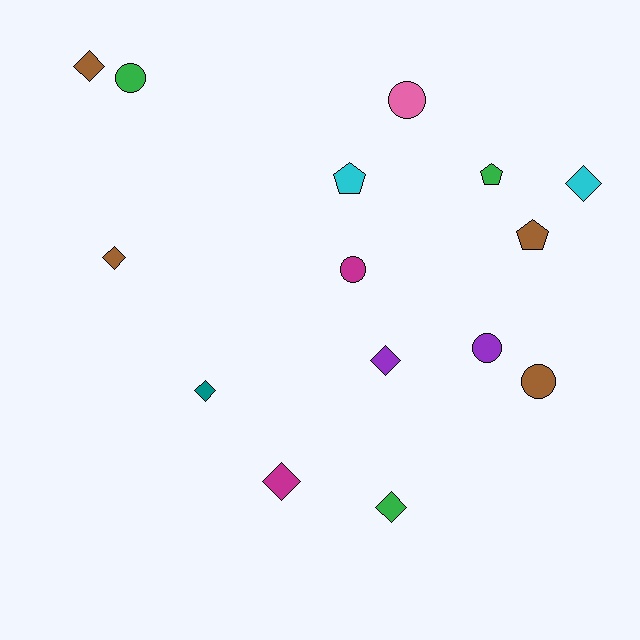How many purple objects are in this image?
There are 2 purple objects.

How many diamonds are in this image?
There are 7 diamonds.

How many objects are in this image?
There are 15 objects.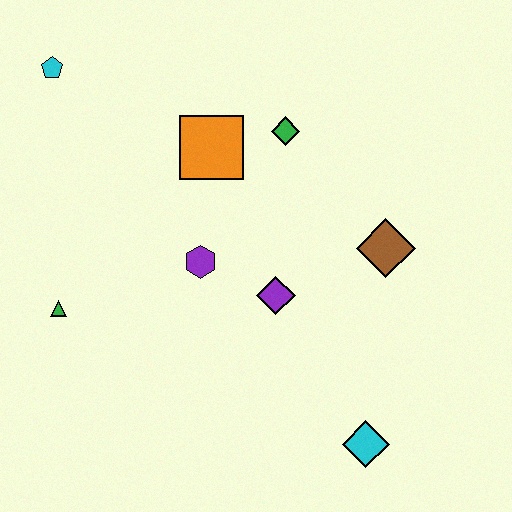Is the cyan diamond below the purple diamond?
Yes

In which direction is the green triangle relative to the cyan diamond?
The green triangle is to the left of the cyan diamond.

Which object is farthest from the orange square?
The cyan diamond is farthest from the orange square.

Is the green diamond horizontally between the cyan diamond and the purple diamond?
Yes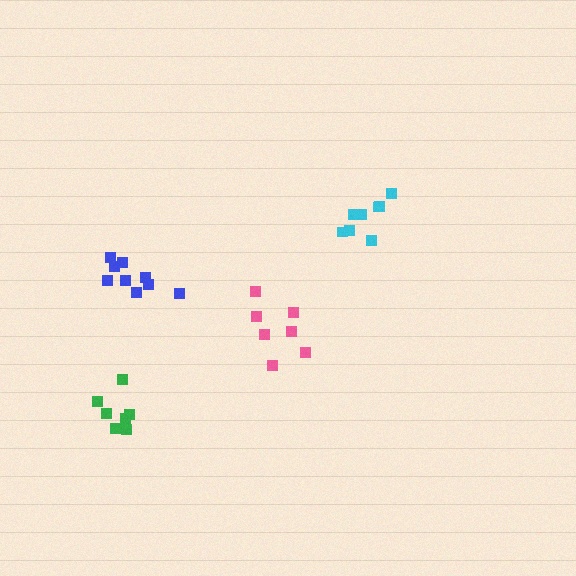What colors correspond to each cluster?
The clusters are colored: blue, cyan, pink, green.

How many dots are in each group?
Group 1: 9 dots, Group 2: 8 dots, Group 3: 7 dots, Group 4: 7 dots (31 total).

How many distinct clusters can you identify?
There are 4 distinct clusters.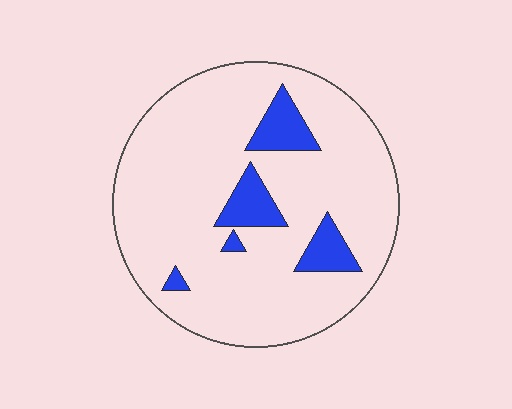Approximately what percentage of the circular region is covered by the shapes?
Approximately 15%.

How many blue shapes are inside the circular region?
5.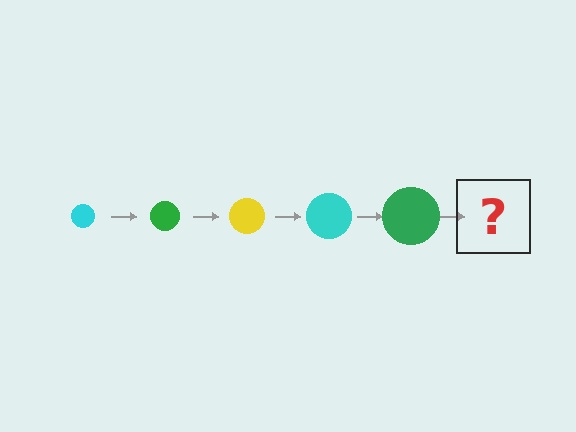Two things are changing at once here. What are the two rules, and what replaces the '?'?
The two rules are that the circle grows larger each step and the color cycles through cyan, green, and yellow. The '?' should be a yellow circle, larger than the previous one.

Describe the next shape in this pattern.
It should be a yellow circle, larger than the previous one.